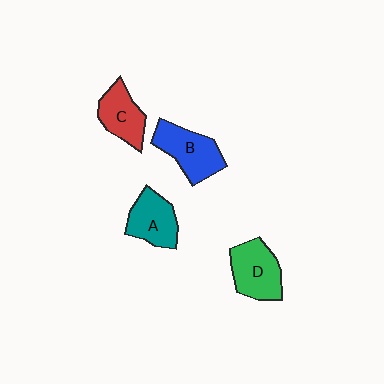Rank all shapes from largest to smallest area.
From largest to smallest: B (blue), D (green), A (teal), C (red).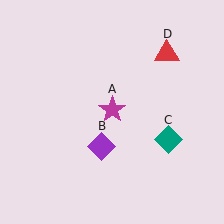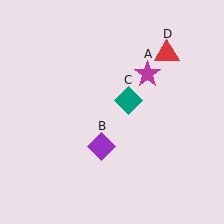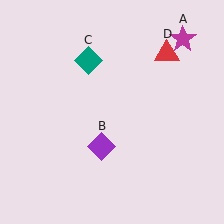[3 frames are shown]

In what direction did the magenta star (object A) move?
The magenta star (object A) moved up and to the right.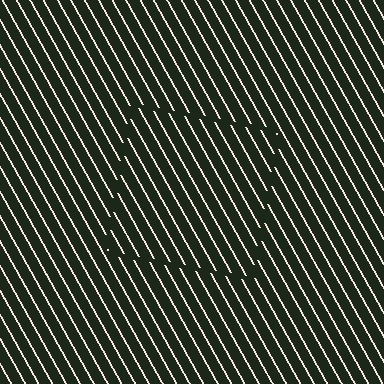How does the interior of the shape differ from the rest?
The interior of the shape contains the same grating, shifted by half a period — the contour is defined by the phase discontinuity where line-ends from the inner and outer gratings abut.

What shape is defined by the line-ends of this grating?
An illusory square. The interior of the shape contains the same grating, shifted by half a period — the contour is defined by the phase discontinuity where line-ends from the inner and outer gratings abut.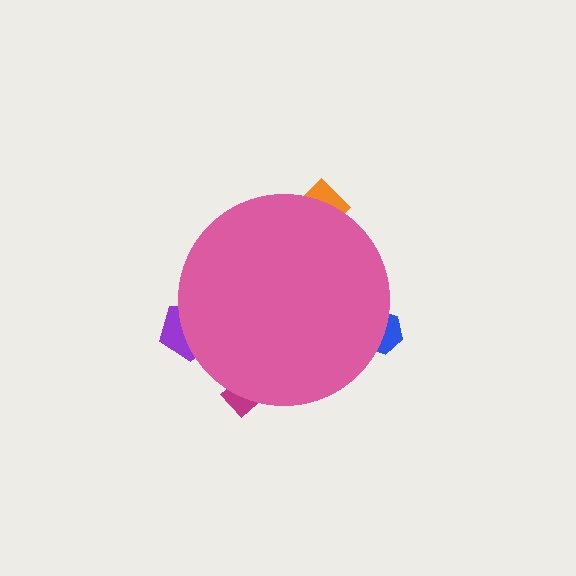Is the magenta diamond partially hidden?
Yes, the magenta diamond is partially hidden behind the pink circle.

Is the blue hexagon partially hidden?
Yes, the blue hexagon is partially hidden behind the pink circle.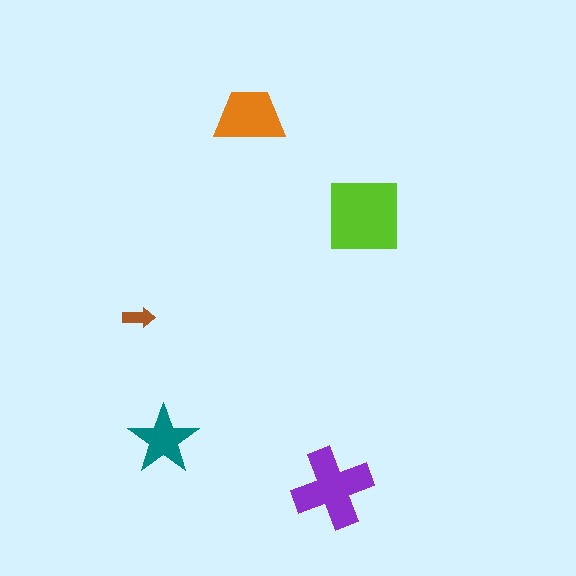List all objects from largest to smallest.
The lime square, the purple cross, the orange trapezoid, the teal star, the brown arrow.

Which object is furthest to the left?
The brown arrow is leftmost.